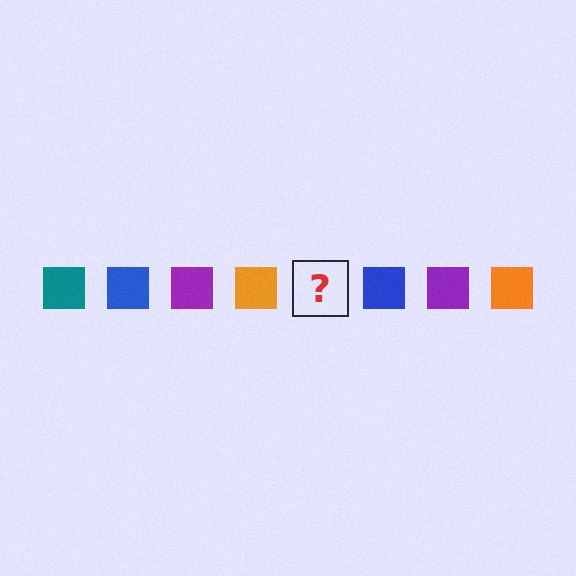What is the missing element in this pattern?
The missing element is a teal square.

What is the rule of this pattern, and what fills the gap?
The rule is that the pattern cycles through teal, blue, purple, orange squares. The gap should be filled with a teal square.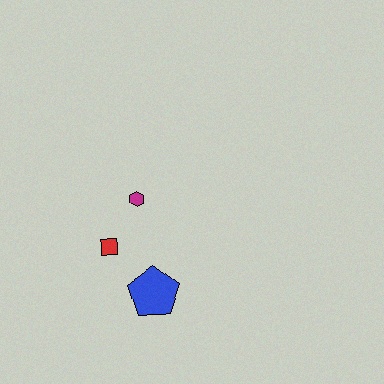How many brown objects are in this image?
There are no brown objects.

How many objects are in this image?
There are 3 objects.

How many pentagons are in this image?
There is 1 pentagon.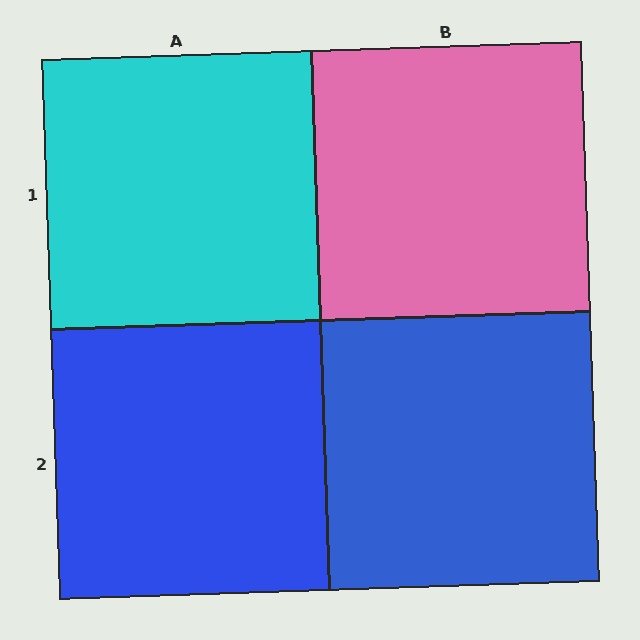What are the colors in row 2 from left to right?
Blue, blue.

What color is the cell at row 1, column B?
Pink.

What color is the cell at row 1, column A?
Cyan.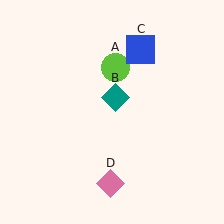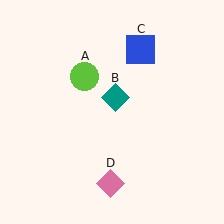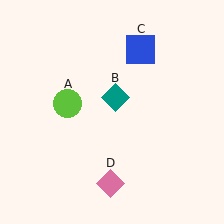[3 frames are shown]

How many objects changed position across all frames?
1 object changed position: lime circle (object A).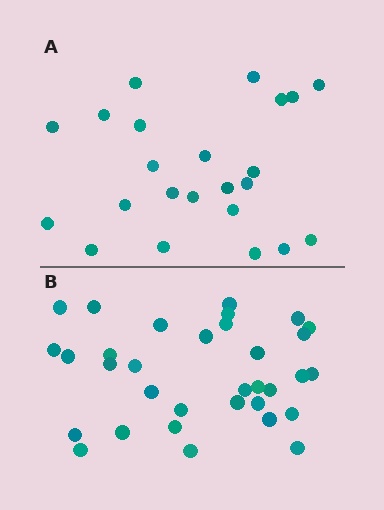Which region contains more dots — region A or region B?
Region B (the bottom region) has more dots.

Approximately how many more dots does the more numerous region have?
Region B has roughly 10 or so more dots than region A.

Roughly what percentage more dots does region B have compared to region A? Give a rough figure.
About 45% more.